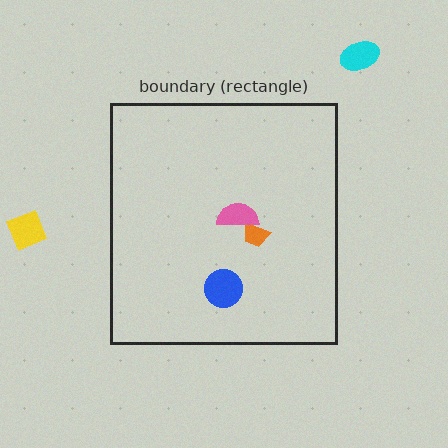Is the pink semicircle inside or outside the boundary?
Inside.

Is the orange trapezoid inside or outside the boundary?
Inside.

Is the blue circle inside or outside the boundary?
Inside.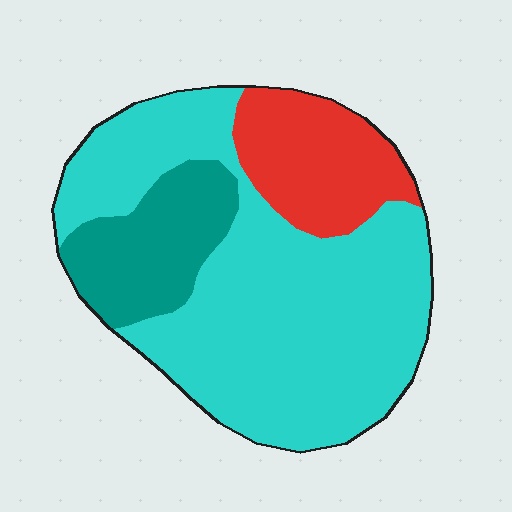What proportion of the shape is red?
Red covers 18% of the shape.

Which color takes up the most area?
Cyan, at roughly 65%.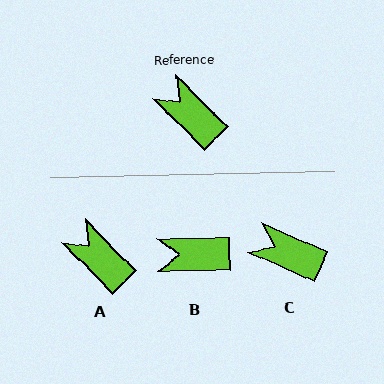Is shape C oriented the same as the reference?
No, it is off by about 22 degrees.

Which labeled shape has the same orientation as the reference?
A.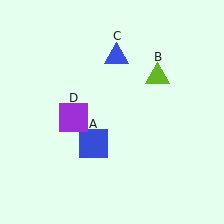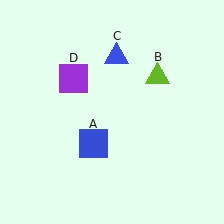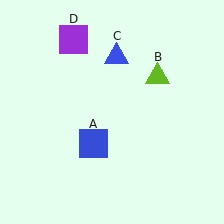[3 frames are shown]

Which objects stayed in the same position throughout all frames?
Blue square (object A) and lime triangle (object B) and blue triangle (object C) remained stationary.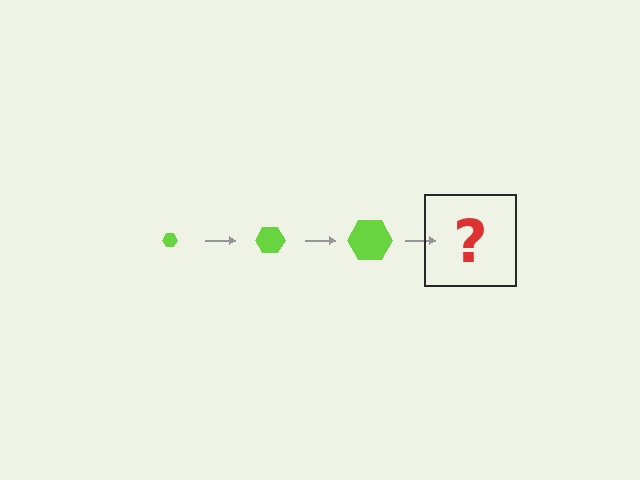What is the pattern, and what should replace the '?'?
The pattern is that the hexagon gets progressively larger each step. The '?' should be a lime hexagon, larger than the previous one.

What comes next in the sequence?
The next element should be a lime hexagon, larger than the previous one.